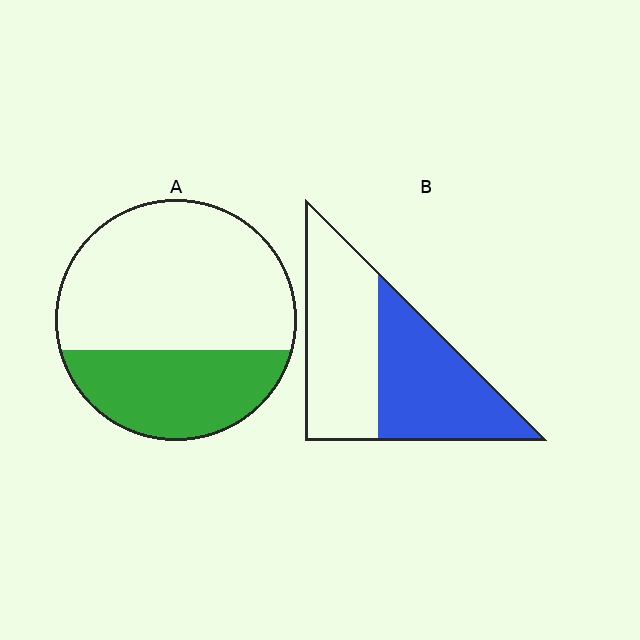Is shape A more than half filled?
No.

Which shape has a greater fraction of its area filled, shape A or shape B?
Shape B.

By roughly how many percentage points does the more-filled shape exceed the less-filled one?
By roughly 15 percentage points (B over A).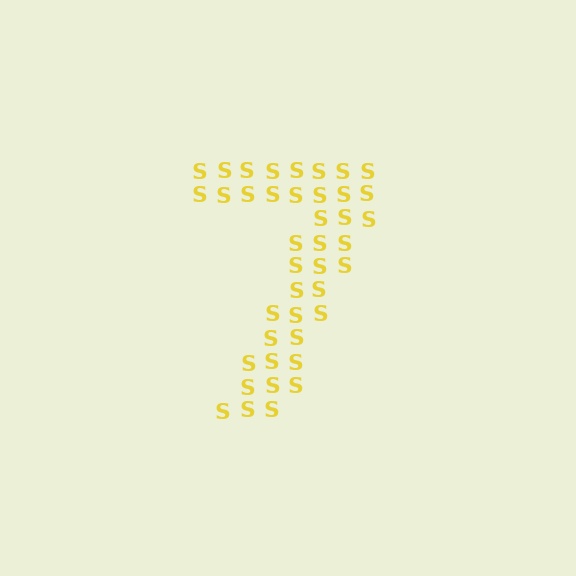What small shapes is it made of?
It is made of small letter S's.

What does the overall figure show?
The overall figure shows the digit 7.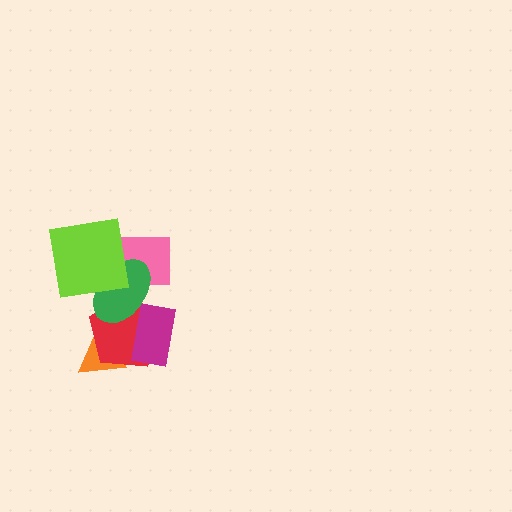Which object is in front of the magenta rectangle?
The green ellipse is in front of the magenta rectangle.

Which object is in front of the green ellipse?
The lime square is in front of the green ellipse.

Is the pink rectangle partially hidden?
Yes, it is partially covered by another shape.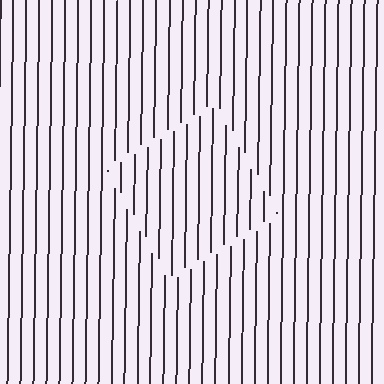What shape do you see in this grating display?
An illusory square. The interior of the shape contains the same grating, shifted by half a period — the contour is defined by the phase discontinuity where line-ends from the inner and outer gratings abut.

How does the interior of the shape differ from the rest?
The interior of the shape contains the same grating, shifted by half a period — the contour is defined by the phase discontinuity where line-ends from the inner and outer gratings abut.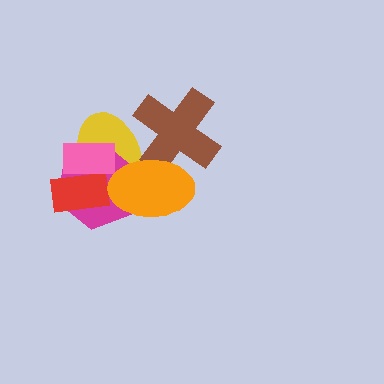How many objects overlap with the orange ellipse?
3 objects overlap with the orange ellipse.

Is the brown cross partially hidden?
Yes, it is partially covered by another shape.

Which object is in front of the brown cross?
The orange ellipse is in front of the brown cross.